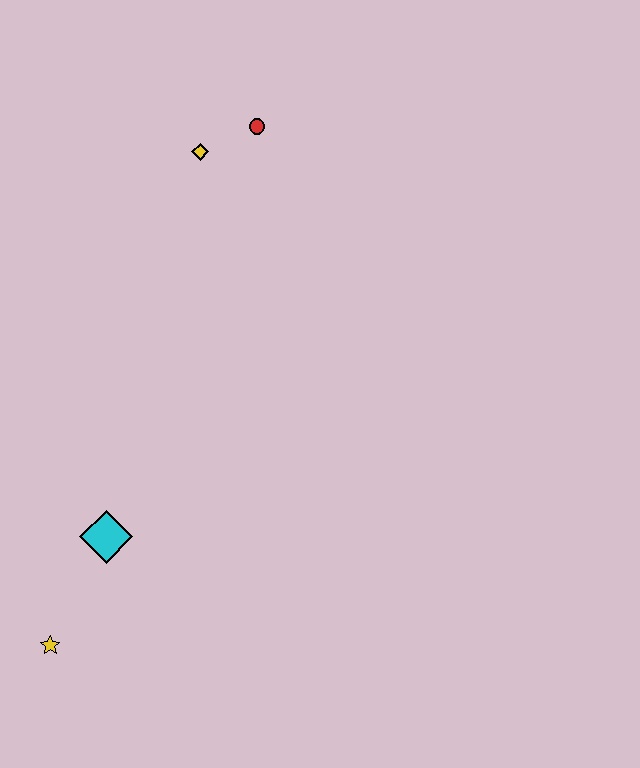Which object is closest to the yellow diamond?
The red circle is closest to the yellow diamond.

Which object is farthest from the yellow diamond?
The yellow star is farthest from the yellow diamond.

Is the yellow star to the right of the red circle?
No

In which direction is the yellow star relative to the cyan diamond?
The yellow star is below the cyan diamond.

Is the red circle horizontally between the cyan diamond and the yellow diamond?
No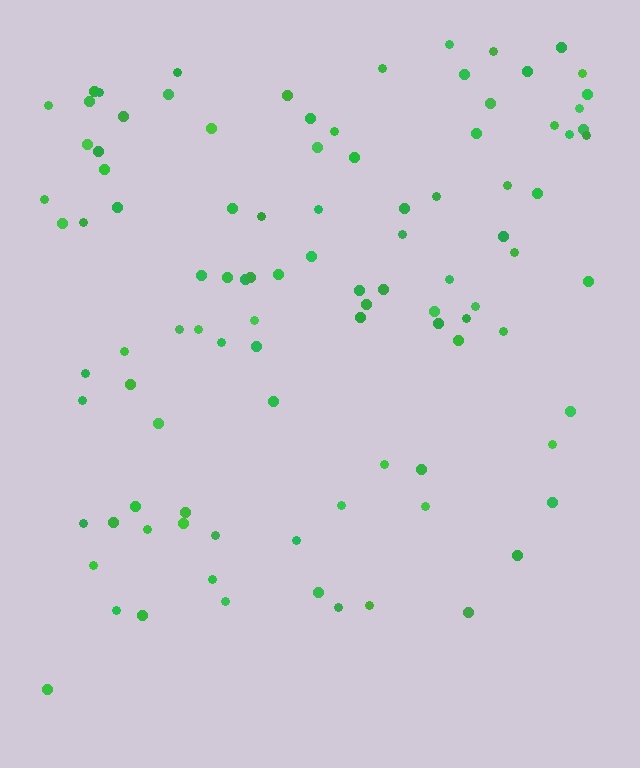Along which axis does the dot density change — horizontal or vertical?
Vertical.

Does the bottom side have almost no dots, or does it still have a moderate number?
Still a moderate number, just noticeably fewer than the top.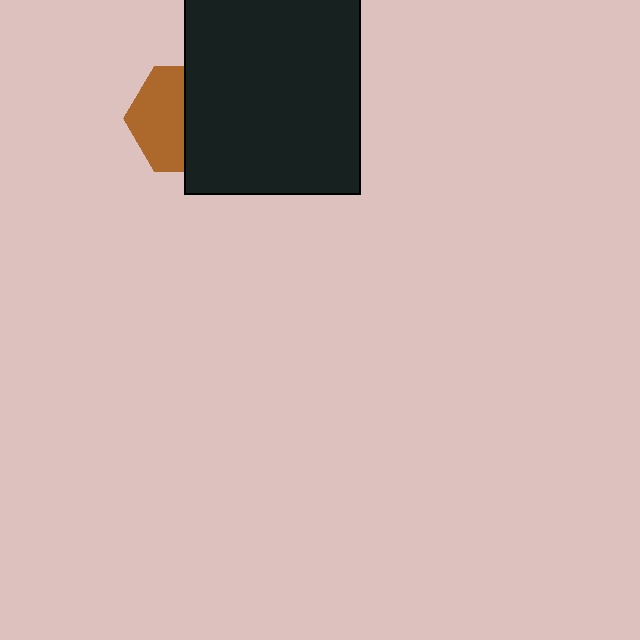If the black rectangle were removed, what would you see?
You would see the complete brown hexagon.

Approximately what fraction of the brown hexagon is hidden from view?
Roughly 51% of the brown hexagon is hidden behind the black rectangle.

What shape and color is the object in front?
The object in front is a black rectangle.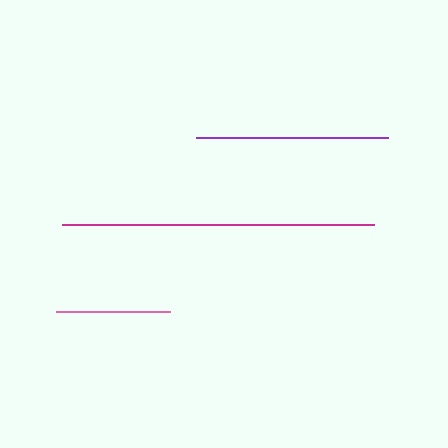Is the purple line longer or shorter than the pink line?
The purple line is longer than the pink line.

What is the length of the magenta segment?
The magenta segment is approximately 312 pixels long.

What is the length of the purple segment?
The purple segment is approximately 192 pixels long.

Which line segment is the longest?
The magenta line is the longest at approximately 312 pixels.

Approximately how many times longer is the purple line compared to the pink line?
The purple line is approximately 1.7 times the length of the pink line.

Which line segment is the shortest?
The pink line is the shortest at approximately 114 pixels.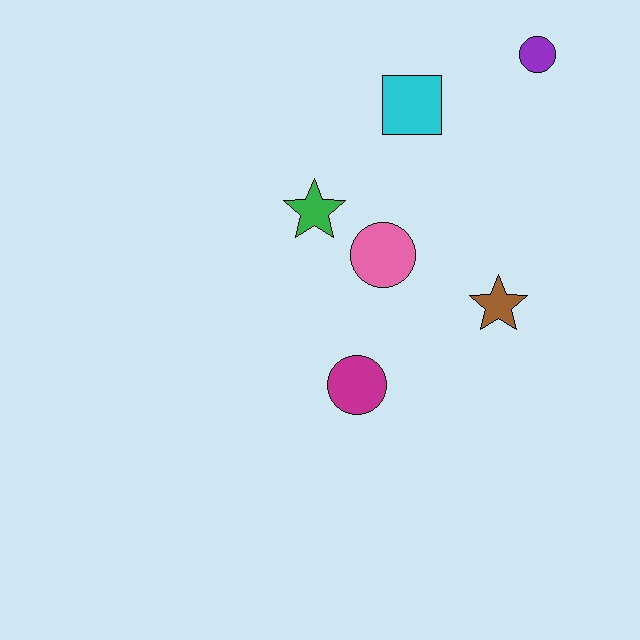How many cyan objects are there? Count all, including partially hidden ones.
There is 1 cyan object.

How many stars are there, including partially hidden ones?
There are 2 stars.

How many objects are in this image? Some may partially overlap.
There are 6 objects.